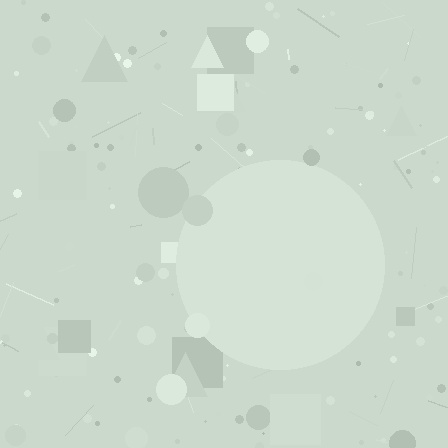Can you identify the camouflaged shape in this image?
The camouflaged shape is a circle.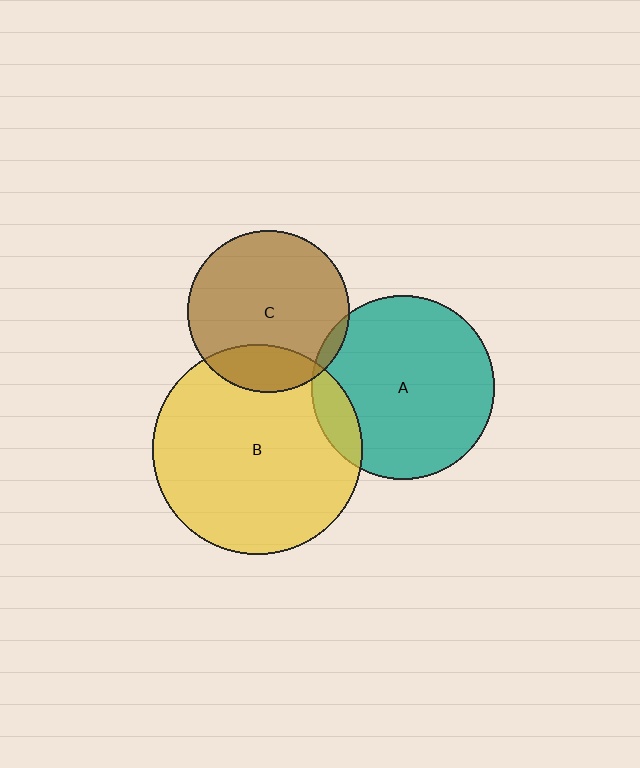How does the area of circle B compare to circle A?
Approximately 1.3 times.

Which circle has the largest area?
Circle B (yellow).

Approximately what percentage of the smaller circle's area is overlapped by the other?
Approximately 10%.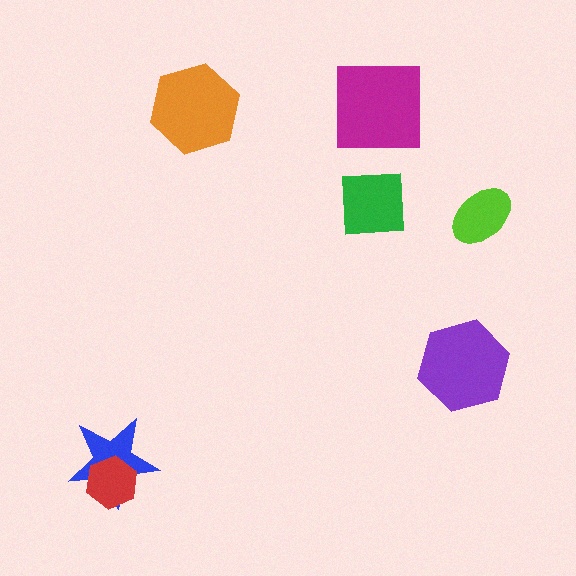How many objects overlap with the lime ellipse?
0 objects overlap with the lime ellipse.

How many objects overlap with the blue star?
1 object overlaps with the blue star.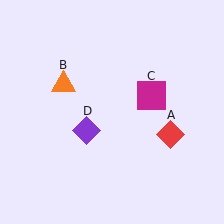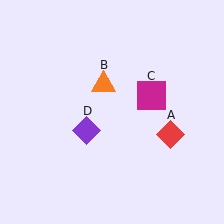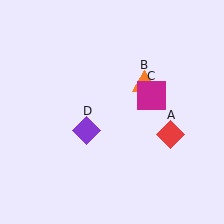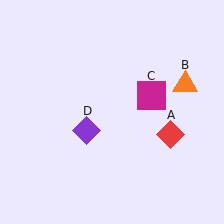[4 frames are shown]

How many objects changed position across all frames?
1 object changed position: orange triangle (object B).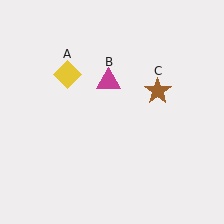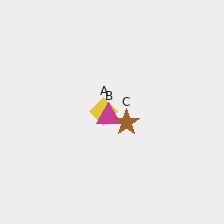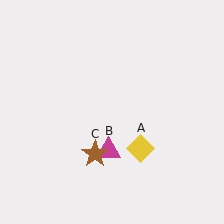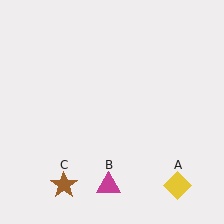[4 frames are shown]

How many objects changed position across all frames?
3 objects changed position: yellow diamond (object A), magenta triangle (object B), brown star (object C).